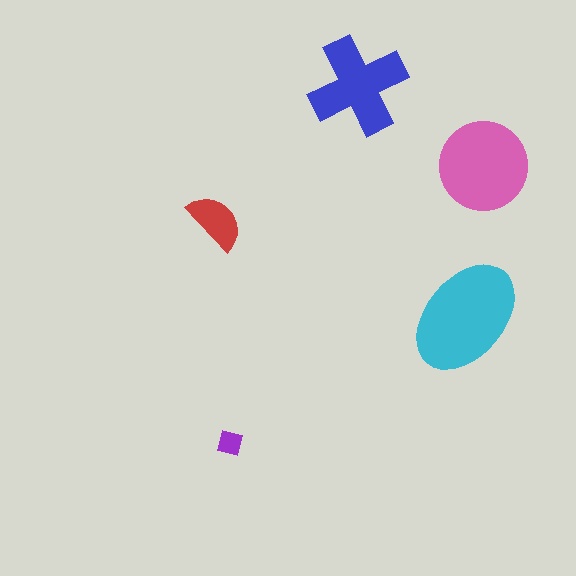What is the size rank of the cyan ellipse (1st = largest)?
1st.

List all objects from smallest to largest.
The purple square, the red semicircle, the blue cross, the pink circle, the cyan ellipse.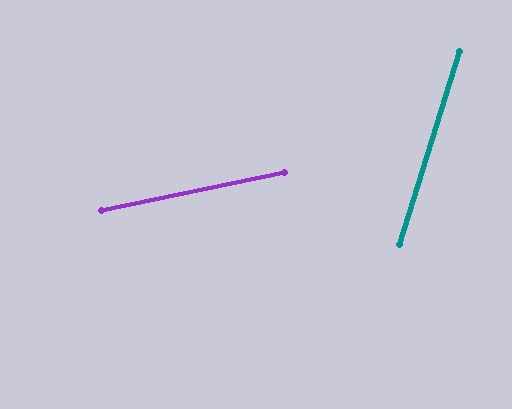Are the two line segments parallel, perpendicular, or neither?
Neither parallel nor perpendicular — they differ by about 61°.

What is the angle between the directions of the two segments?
Approximately 61 degrees.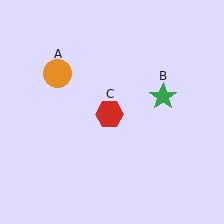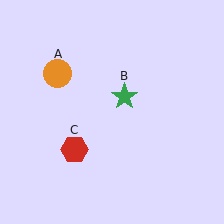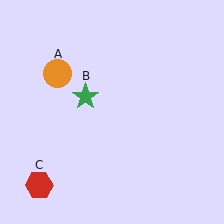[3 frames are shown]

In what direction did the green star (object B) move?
The green star (object B) moved left.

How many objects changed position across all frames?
2 objects changed position: green star (object B), red hexagon (object C).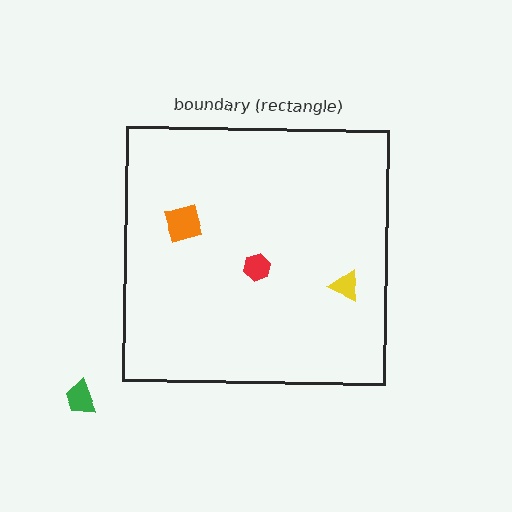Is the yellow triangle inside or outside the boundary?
Inside.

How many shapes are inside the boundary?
3 inside, 1 outside.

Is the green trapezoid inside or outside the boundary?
Outside.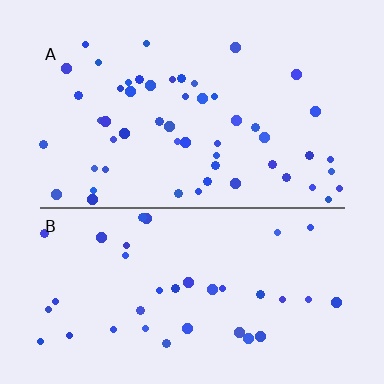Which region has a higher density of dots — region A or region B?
A (the top).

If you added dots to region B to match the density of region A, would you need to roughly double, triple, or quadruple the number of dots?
Approximately double.